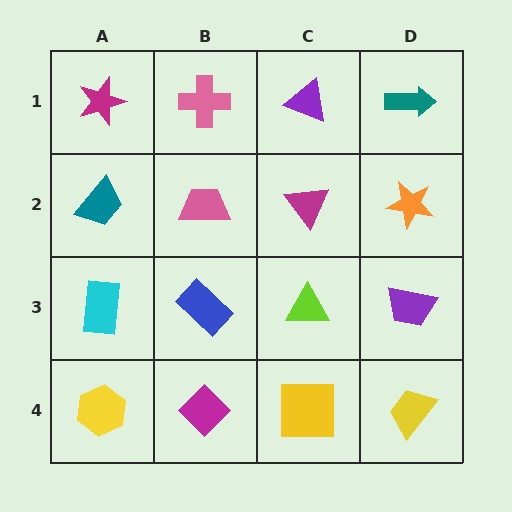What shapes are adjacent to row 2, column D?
A teal arrow (row 1, column D), a purple trapezoid (row 3, column D), a magenta triangle (row 2, column C).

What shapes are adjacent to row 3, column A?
A teal trapezoid (row 2, column A), a yellow hexagon (row 4, column A), a blue rectangle (row 3, column B).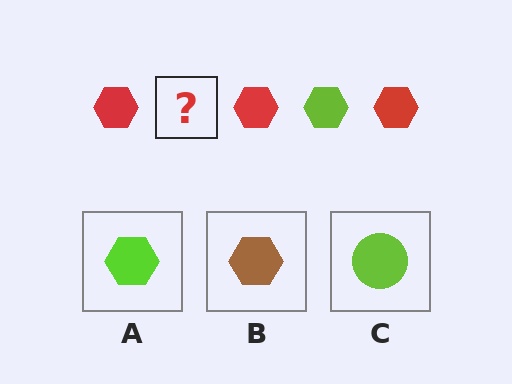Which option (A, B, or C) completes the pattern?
A.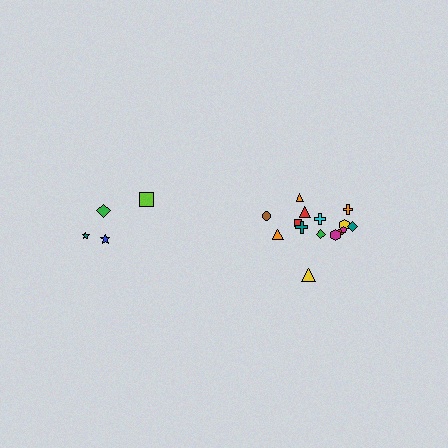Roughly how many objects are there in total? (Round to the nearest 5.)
Roughly 20 objects in total.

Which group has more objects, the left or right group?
The right group.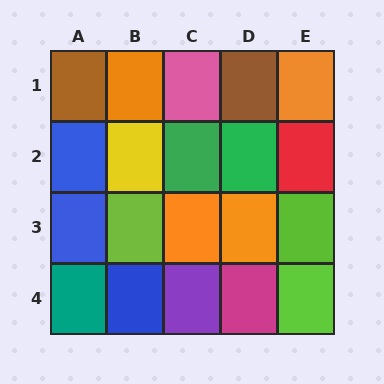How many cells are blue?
3 cells are blue.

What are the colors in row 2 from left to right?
Blue, yellow, green, green, red.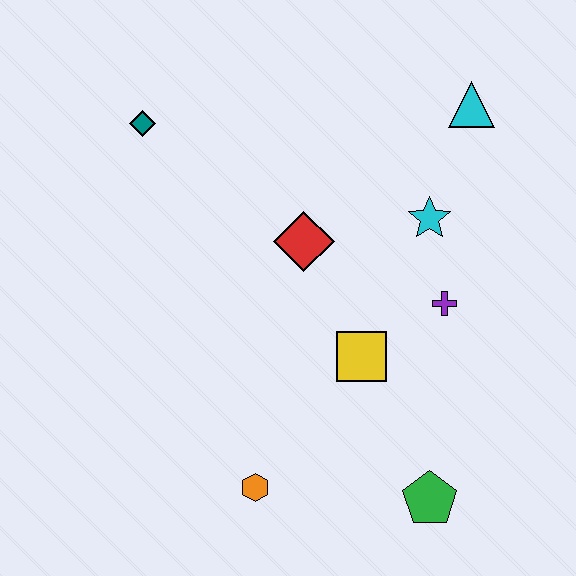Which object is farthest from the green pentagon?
The teal diamond is farthest from the green pentagon.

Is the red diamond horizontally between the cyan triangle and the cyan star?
No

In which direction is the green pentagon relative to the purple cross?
The green pentagon is below the purple cross.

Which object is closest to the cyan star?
The purple cross is closest to the cyan star.